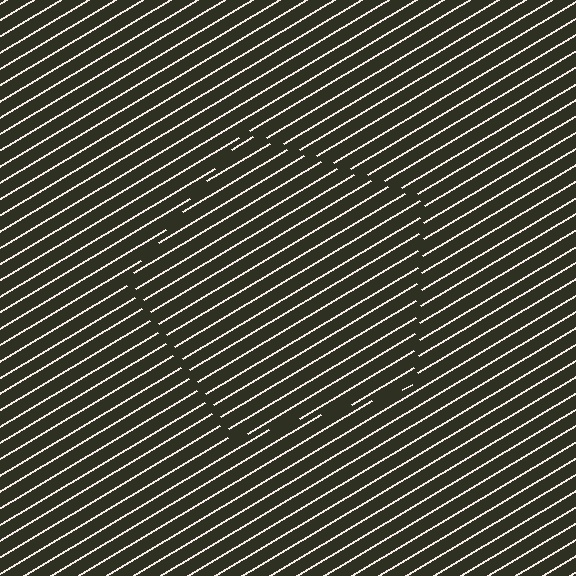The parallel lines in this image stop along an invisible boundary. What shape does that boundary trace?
An illusory pentagon. The interior of the shape contains the same grating, shifted by half a period — the contour is defined by the phase discontinuity where line-ends from the inner and outer gratings abut.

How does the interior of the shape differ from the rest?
The interior of the shape contains the same grating, shifted by half a period — the contour is defined by the phase discontinuity where line-ends from the inner and outer gratings abut.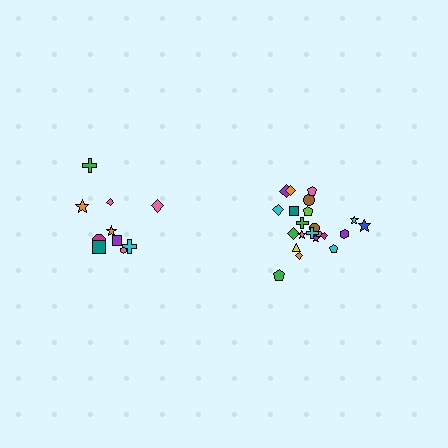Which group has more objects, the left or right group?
The right group.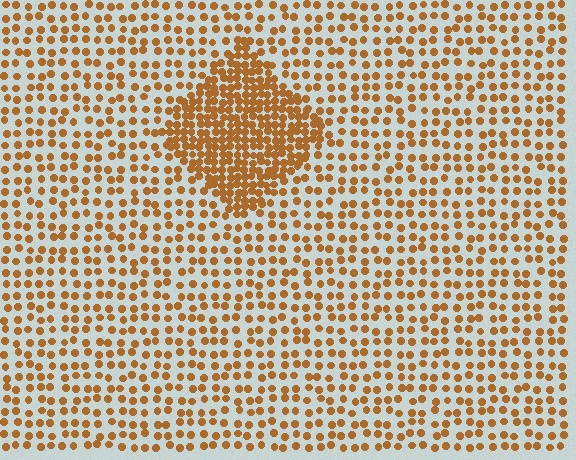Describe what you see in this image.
The image contains small brown elements arranged at two different densities. A diamond-shaped region is visible where the elements are more densely packed than the surrounding area.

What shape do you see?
I see a diamond.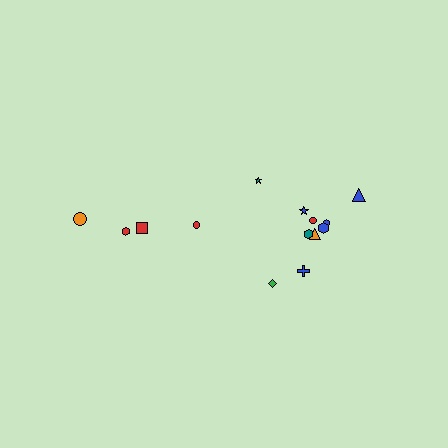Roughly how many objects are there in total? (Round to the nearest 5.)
Roughly 15 objects in total.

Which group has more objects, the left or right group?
The right group.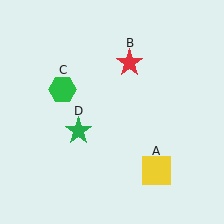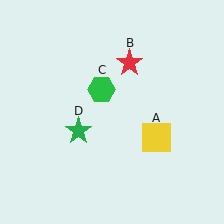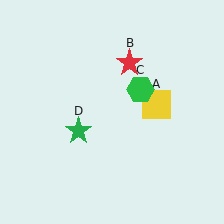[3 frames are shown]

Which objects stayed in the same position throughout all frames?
Red star (object B) and green star (object D) remained stationary.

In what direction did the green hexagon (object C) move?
The green hexagon (object C) moved right.